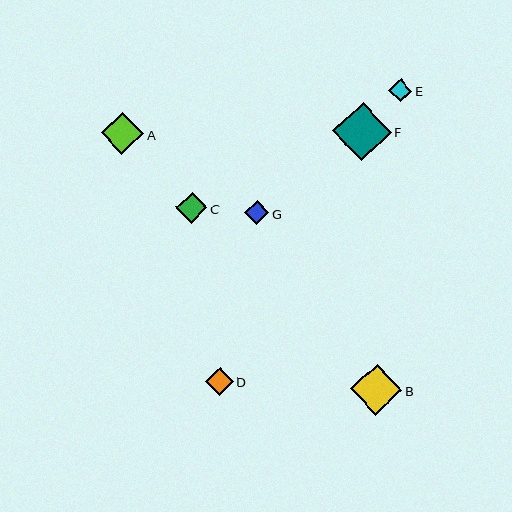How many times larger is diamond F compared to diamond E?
Diamond F is approximately 2.6 times the size of diamond E.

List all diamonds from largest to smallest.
From largest to smallest: F, B, A, C, D, G, E.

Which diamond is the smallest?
Diamond E is the smallest with a size of approximately 23 pixels.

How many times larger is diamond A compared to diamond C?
Diamond A is approximately 1.4 times the size of diamond C.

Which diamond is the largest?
Diamond F is the largest with a size of approximately 59 pixels.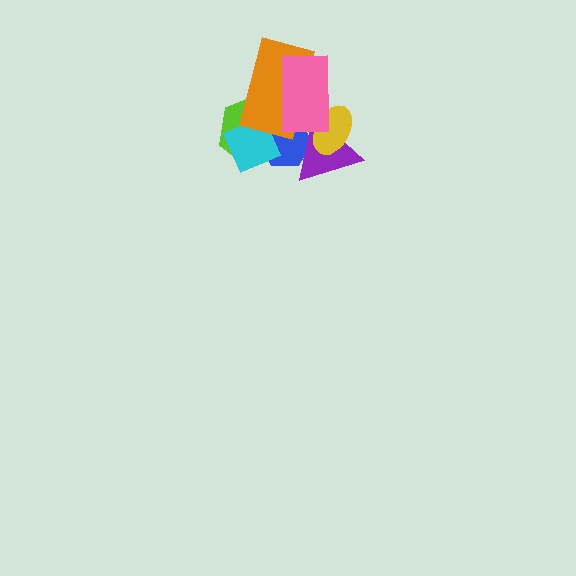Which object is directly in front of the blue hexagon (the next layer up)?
The purple triangle is directly in front of the blue hexagon.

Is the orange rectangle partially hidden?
Yes, it is partially covered by another shape.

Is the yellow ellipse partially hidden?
Yes, it is partially covered by another shape.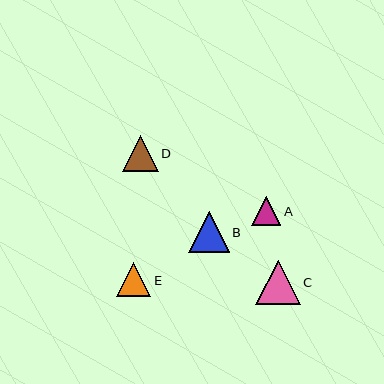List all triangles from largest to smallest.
From largest to smallest: C, B, D, E, A.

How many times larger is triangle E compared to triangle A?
Triangle E is approximately 1.2 times the size of triangle A.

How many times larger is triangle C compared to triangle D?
Triangle C is approximately 1.3 times the size of triangle D.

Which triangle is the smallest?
Triangle A is the smallest with a size of approximately 29 pixels.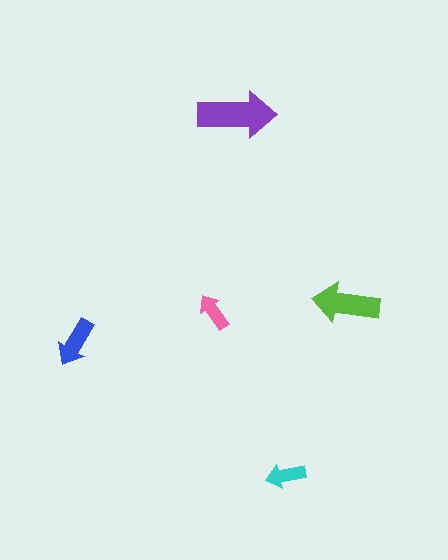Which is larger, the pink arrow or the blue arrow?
The blue one.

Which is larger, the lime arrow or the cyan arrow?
The lime one.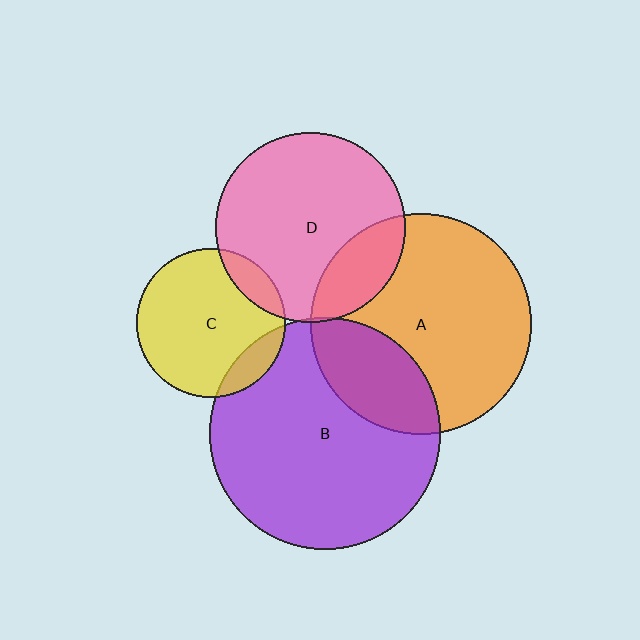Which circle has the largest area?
Circle B (purple).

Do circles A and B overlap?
Yes.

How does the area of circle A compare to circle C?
Approximately 2.2 times.